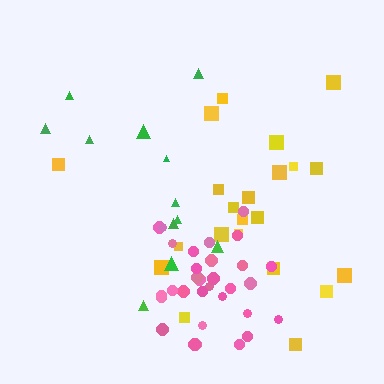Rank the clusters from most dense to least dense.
pink, yellow, green.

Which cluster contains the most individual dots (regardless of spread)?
Pink (31).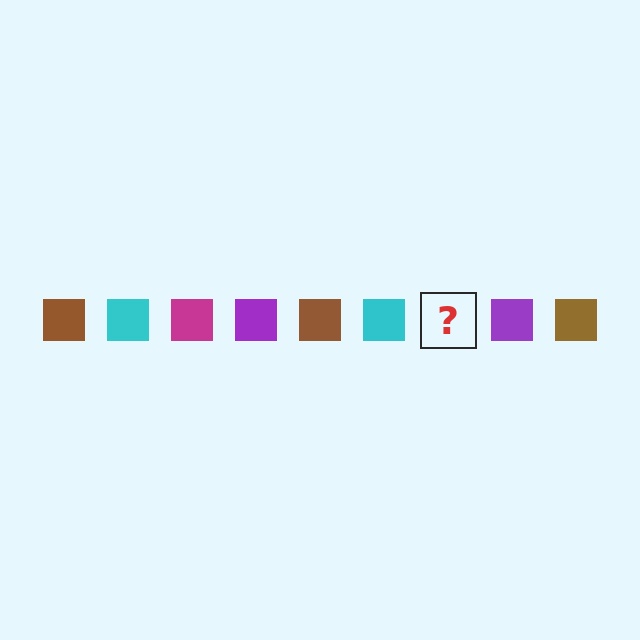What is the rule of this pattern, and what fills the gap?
The rule is that the pattern cycles through brown, cyan, magenta, purple squares. The gap should be filled with a magenta square.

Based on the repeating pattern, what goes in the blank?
The blank should be a magenta square.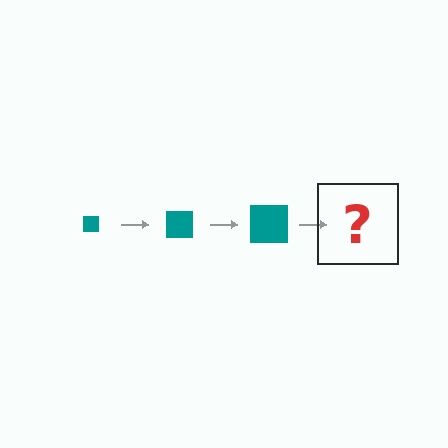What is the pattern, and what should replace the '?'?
The pattern is that the square gets progressively larger each step. The '?' should be a teal square, larger than the previous one.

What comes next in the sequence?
The next element should be a teal square, larger than the previous one.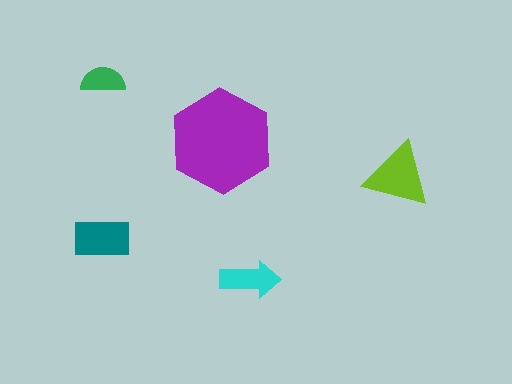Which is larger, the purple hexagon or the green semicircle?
The purple hexagon.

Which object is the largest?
The purple hexagon.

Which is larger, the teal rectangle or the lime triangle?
The lime triangle.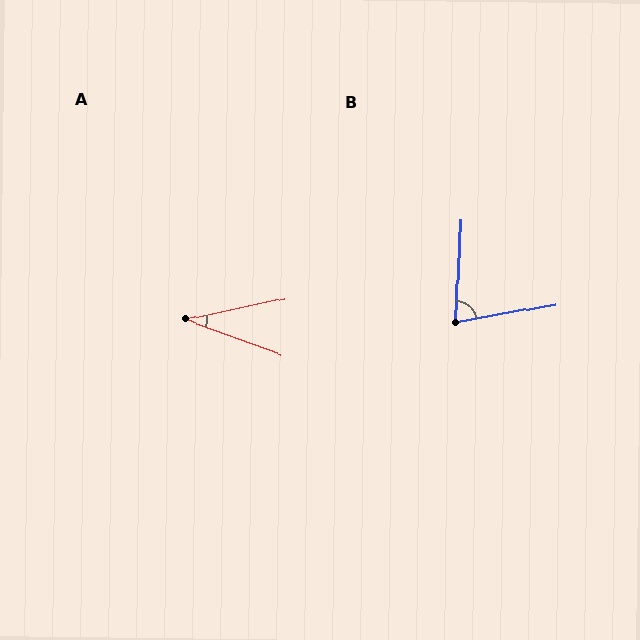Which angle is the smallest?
A, at approximately 32 degrees.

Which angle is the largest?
B, at approximately 77 degrees.